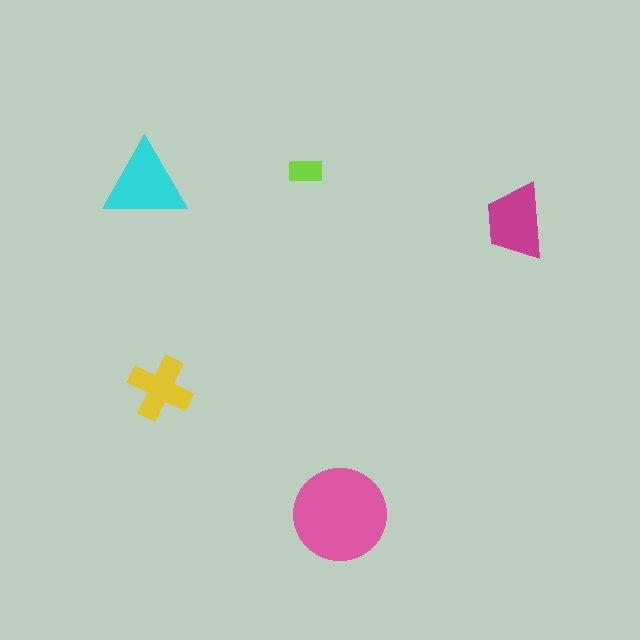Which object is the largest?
The pink circle.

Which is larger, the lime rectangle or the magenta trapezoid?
The magenta trapezoid.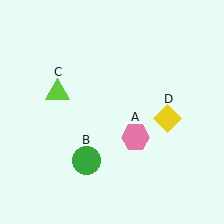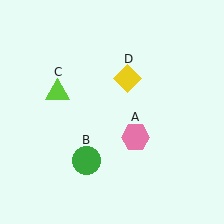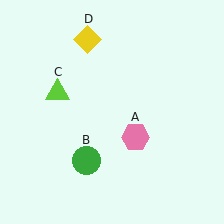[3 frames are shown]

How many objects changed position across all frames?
1 object changed position: yellow diamond (object D).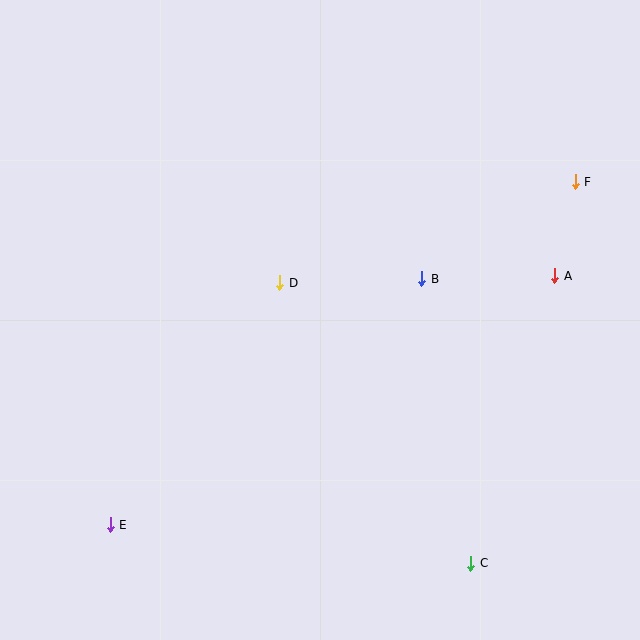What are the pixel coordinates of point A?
Point A is at (555, 276).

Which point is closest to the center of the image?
Point D at (280, 283) is closest to the center.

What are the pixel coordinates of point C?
Point C is at (471, 563).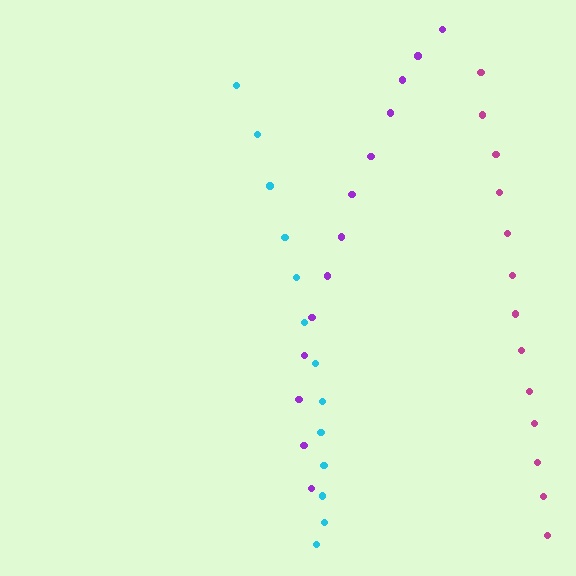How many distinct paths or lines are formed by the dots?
There are 3 distinct paths.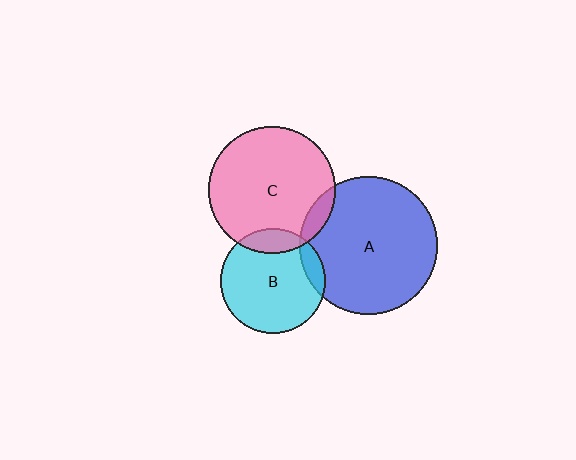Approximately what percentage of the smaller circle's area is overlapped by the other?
Approximately 10%.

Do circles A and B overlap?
Yes.